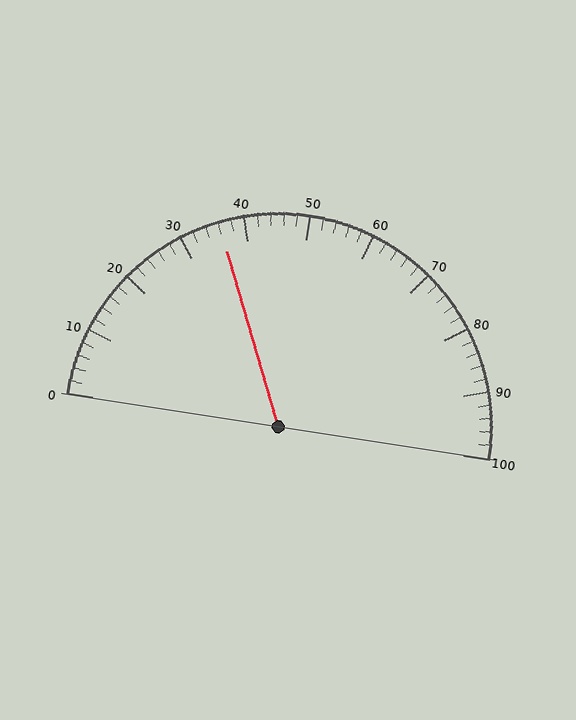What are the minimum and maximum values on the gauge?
The gauge ranges from 0 to 100.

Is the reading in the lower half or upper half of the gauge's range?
The reading is in the lower half of the range (0 to 100).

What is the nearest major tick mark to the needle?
The nearest major tick mark is 40.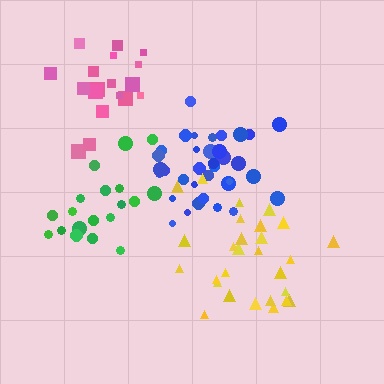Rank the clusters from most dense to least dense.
blue, pink, green, yellow.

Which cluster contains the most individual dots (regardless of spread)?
Blue (35).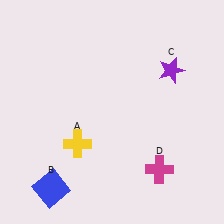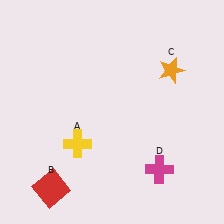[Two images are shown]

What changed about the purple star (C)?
In Image 1, C is purple. In Image 2, it changed to orange.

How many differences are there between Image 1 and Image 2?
There are 2 differences between the two images.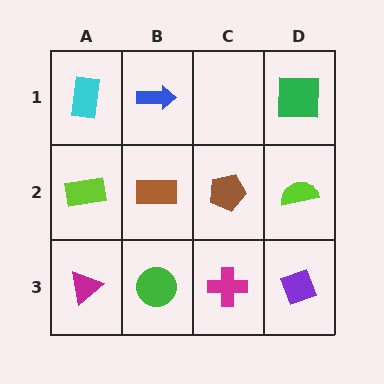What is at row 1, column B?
A blue arrow.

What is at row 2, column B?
A brown rectangle.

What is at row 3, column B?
A green circle.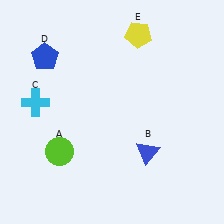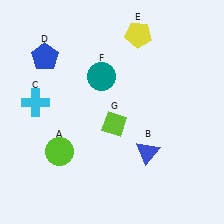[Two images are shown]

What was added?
A teal circle (F), a lime diamond (G) were added in Image 2.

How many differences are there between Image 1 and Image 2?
There are 2 differences between the two images.